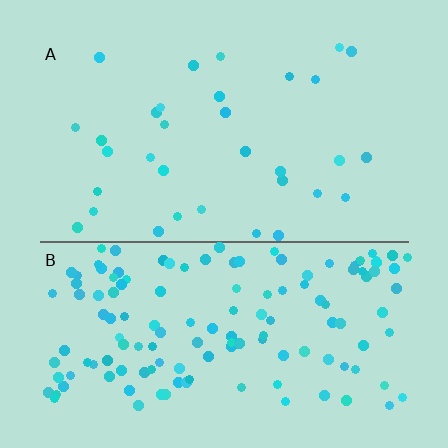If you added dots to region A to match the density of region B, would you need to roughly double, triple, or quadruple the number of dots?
Approximately quadruple.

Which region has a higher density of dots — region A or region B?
B (the bottom).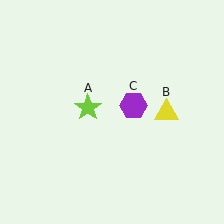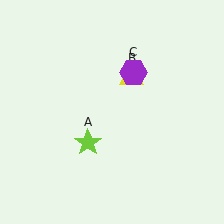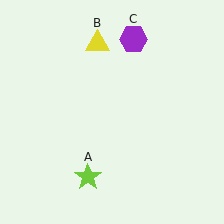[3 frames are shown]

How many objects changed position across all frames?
3 objects changed position: lime star (object A), yellow triangle (object B), purple hexagon (object C).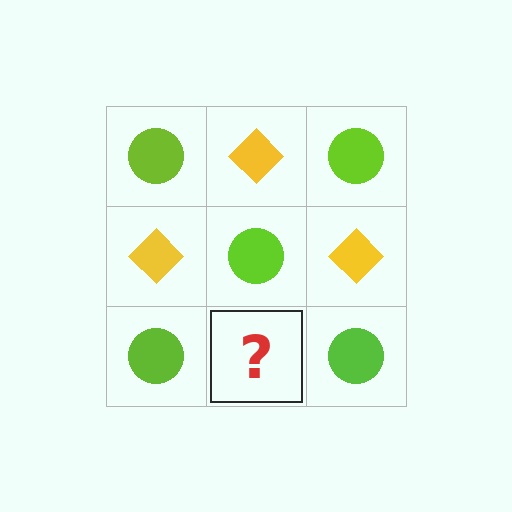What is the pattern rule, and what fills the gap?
The rule is that it alternates lime circle and yellow diamond in a checkerboard pattern. The gap should be filled with a yellow diamond.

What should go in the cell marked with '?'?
The missing cell should contain a yellow diamond.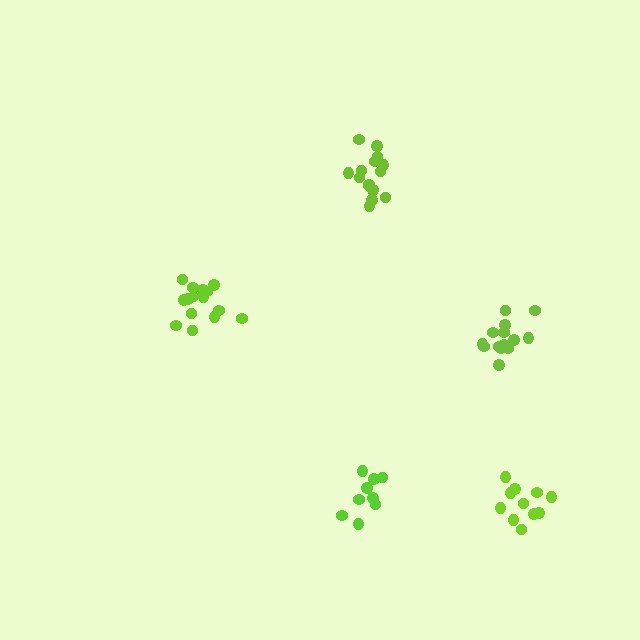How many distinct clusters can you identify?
There are 5 distinct clusters.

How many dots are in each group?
Group 1: 15 dots, Group 2: 15 dots, Group 3: 14 dots, Group 4: 11 dots, Group 5: 9 dots (64 total).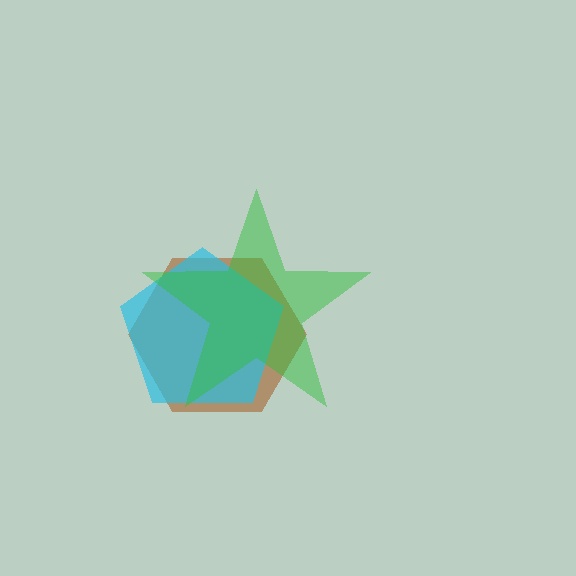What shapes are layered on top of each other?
The layered shapes are: a brown hexagon, a cyan pentagon, a green star.